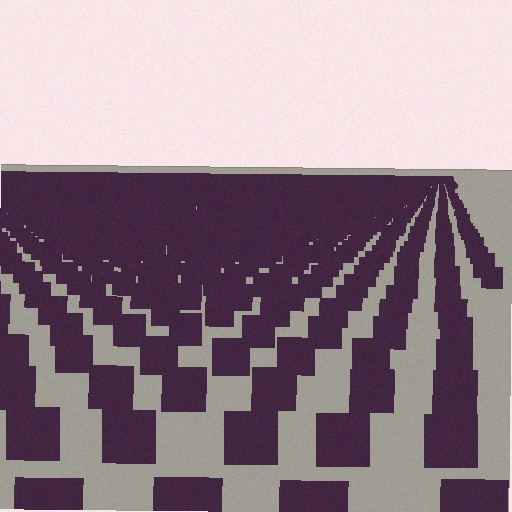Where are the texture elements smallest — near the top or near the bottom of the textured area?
Near the top.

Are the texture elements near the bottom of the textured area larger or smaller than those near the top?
Larger. Near the bottom, elements are closer to the viewer and appear at a bigger on-screen size.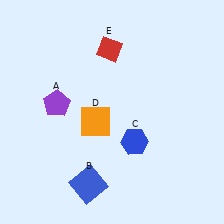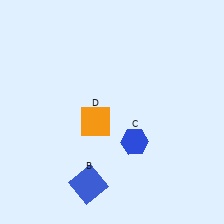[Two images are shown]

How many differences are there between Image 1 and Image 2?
There are 2 differences between the two images.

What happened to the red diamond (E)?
The red diamond (E) was removed in Image 2. It was in the top-left area of Image 1.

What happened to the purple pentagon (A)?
The purple pentagon (A) was removed in Image 2. It was in the top-left area of Image 1.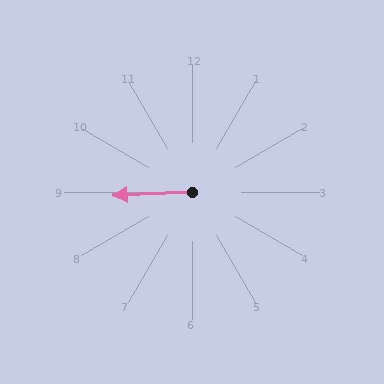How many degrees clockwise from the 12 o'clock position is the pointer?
Approximately 268 degrees.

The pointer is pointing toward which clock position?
Roughly 9 o'clock.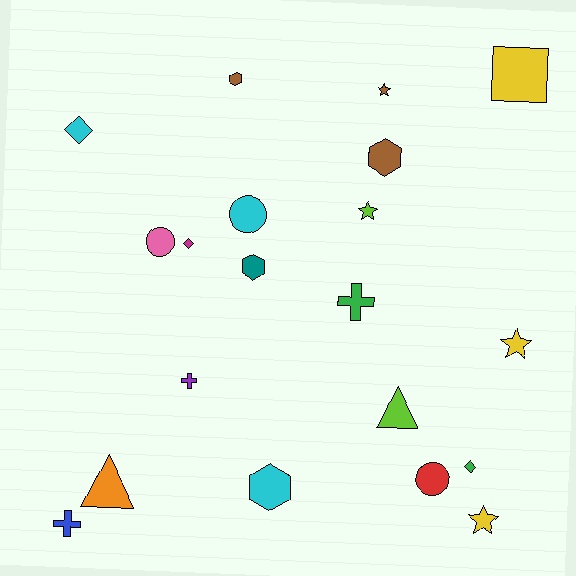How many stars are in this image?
There are 4 stars.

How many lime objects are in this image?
There are 2 lime objects.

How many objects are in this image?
There are 20 objects.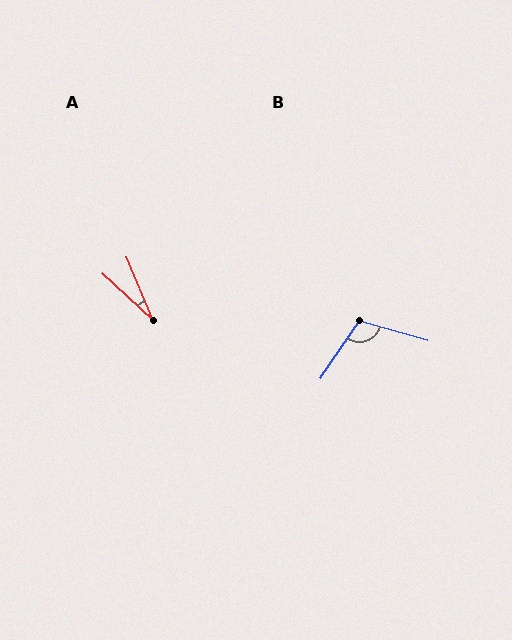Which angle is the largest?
B, at approximately 108 degrees.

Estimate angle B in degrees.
Approximately 108 degrees.